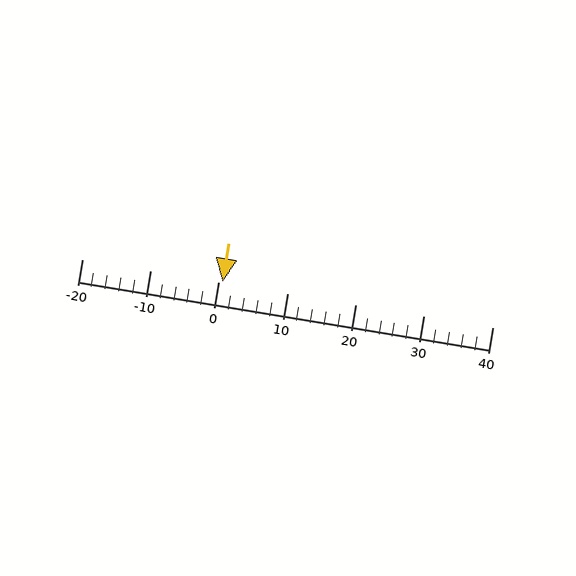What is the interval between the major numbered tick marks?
The major tick marks are spaced 10 units apart.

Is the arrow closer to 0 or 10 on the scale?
The arrow is closer to 0.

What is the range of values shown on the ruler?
The ruler shows values from -20 to 40.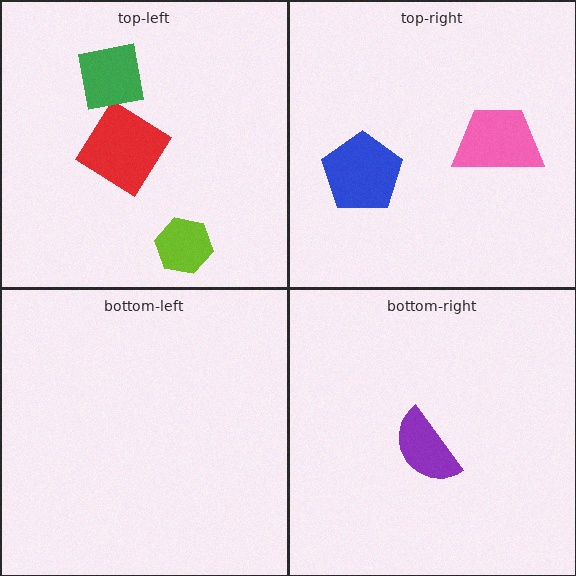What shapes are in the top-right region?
The pink trapezoid, the blue pentagon.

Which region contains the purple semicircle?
The bottom-right region.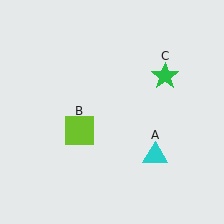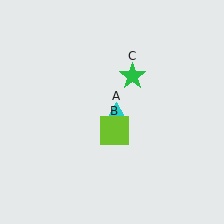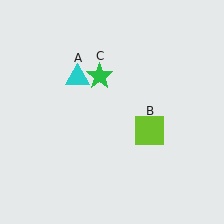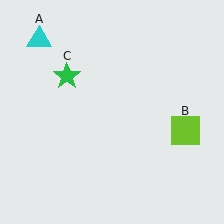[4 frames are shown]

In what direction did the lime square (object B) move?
The lime square (object B) moved right.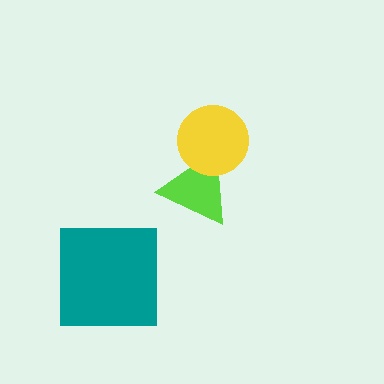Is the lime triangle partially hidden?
Yes, it is partially covered by another shape.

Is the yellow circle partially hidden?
No, no other shape covers it.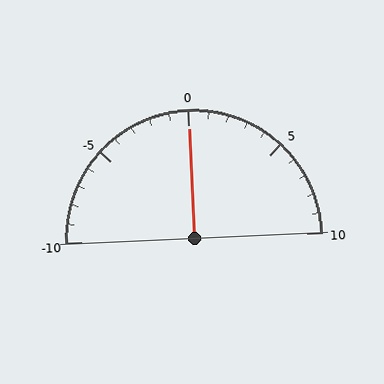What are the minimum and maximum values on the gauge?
The gauge ranges from -10 to 10.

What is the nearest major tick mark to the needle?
The nearest major tick mark is 0.